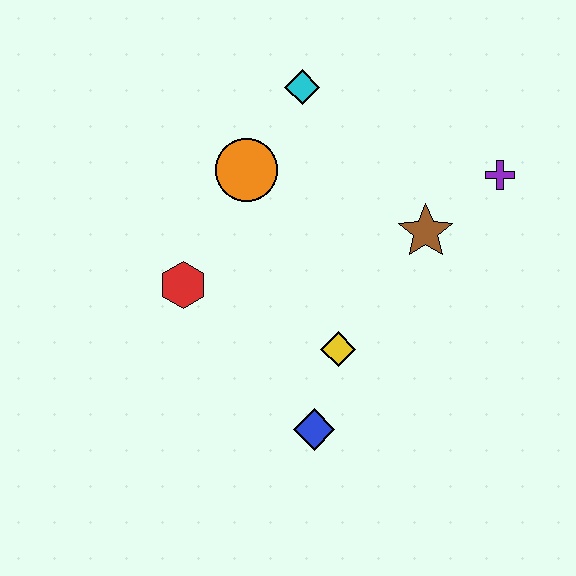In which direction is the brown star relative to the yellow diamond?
The brown star is above the yellow diamond.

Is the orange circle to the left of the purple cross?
Yes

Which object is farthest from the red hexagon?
The purple cross is farthest from the red hexagon.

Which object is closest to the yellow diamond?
The blue diamond is closest to the yellow diamond.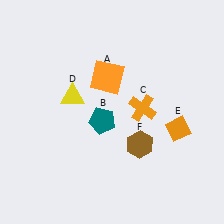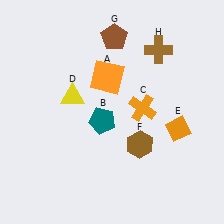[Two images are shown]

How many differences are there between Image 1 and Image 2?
There are 2 differences between the two images.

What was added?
A brown pentagon (G), a brown cross (H) were added in Image 2.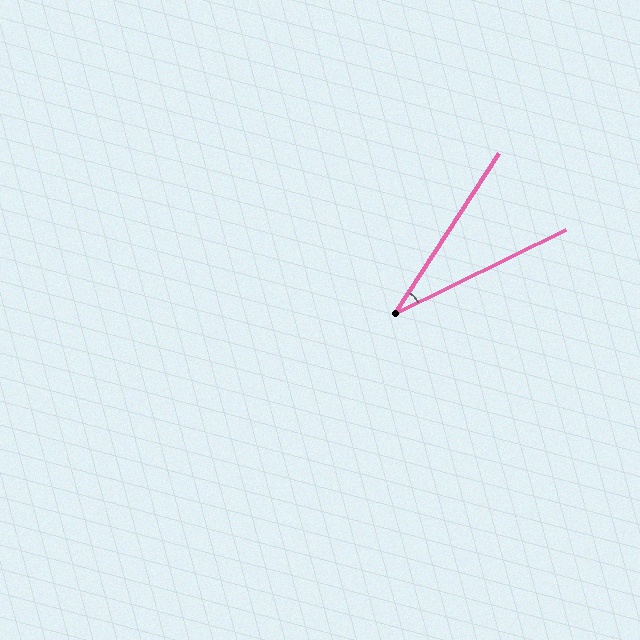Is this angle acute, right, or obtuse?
It is acute.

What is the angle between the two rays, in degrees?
Approximately 31 degrees.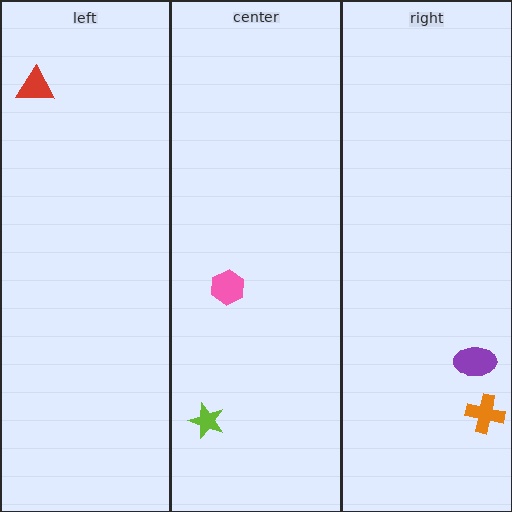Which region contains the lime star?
The center region.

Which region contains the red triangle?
The left region.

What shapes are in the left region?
The red triangle.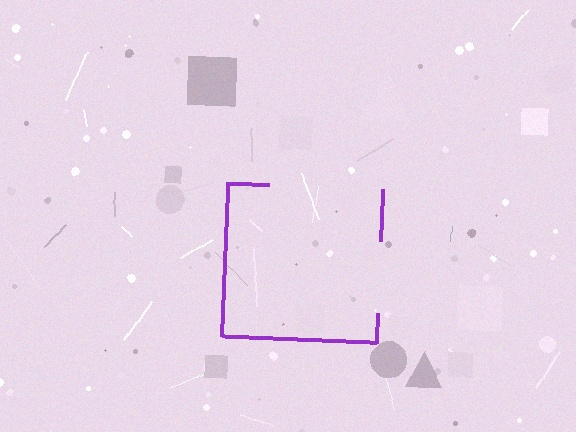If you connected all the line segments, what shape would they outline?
They would outline a square.